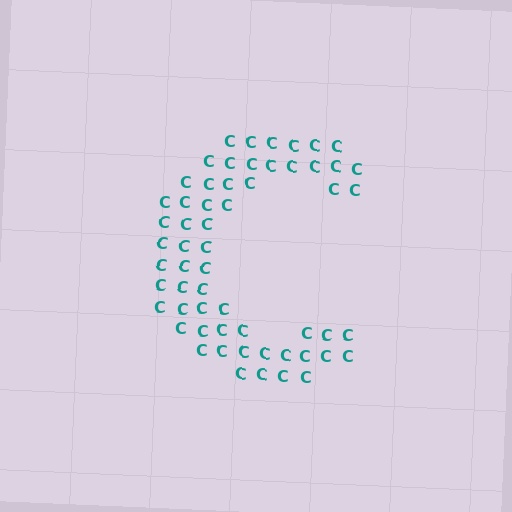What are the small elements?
The small elements are letter C's.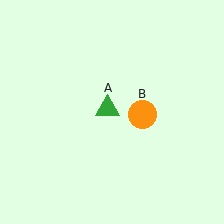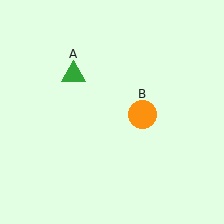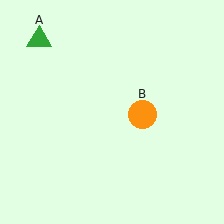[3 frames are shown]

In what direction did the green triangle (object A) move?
The green triangle (object A) moved up and to the left.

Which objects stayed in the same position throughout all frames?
Orange circle (object B) remained stationary.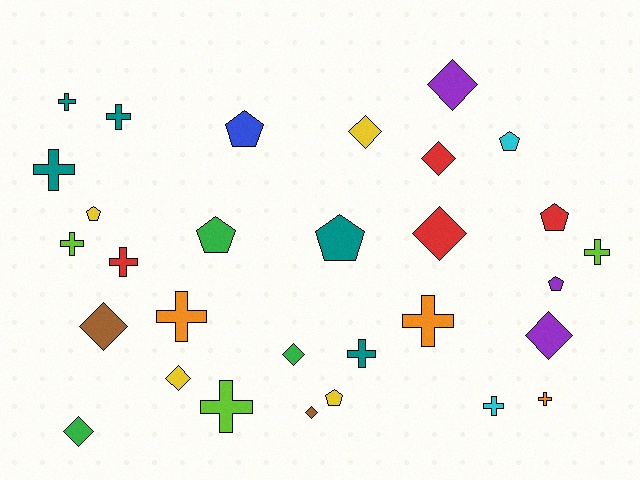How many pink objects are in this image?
There are no pink objects.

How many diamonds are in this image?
There are 10 diamonds.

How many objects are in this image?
There are 30 objects.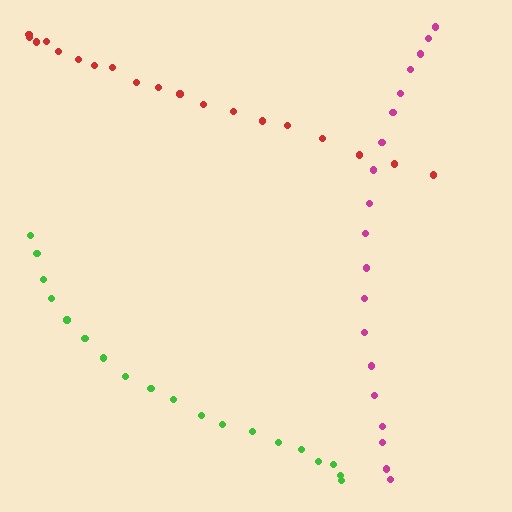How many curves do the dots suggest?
There are 3 distinct paths.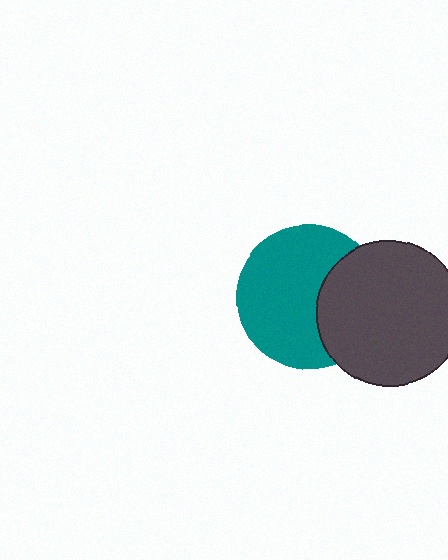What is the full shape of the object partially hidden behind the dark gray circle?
The partially hidden object is a teal circle.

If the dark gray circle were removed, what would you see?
You would see the complete teal circle.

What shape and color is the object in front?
The object in front is a dark gray circle.